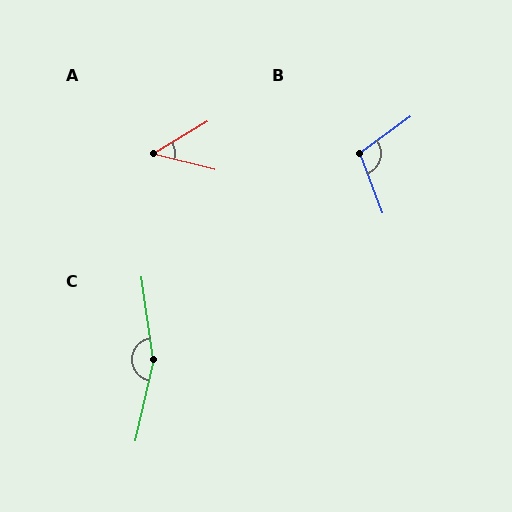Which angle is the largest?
C, at approximately 159 degrees.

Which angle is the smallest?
A, at approximately 45 degrees.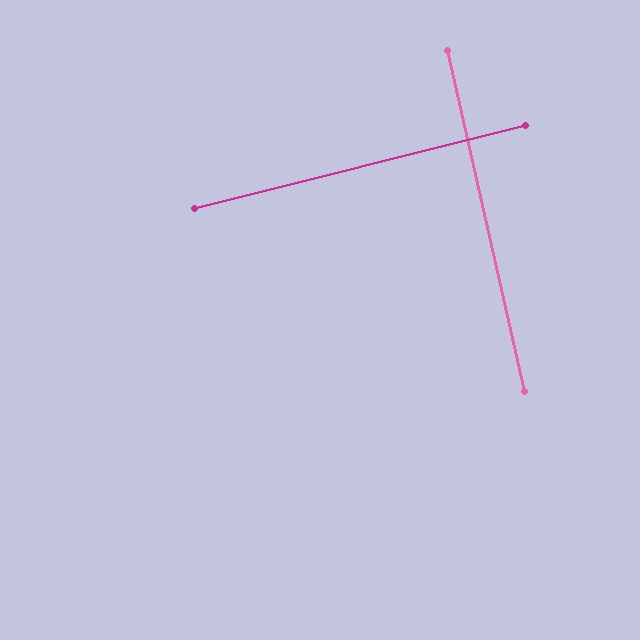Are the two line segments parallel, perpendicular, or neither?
Perpendicular — they meet at approximately 89°.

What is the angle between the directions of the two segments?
Approximately 89 degrees.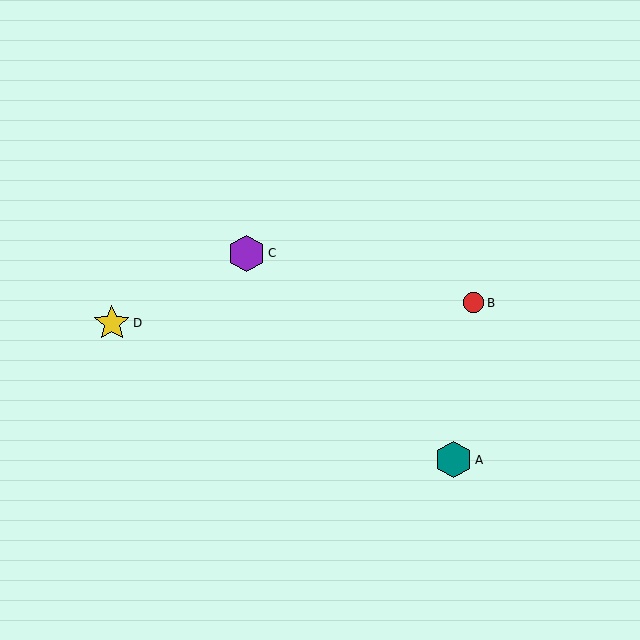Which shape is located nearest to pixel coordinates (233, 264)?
The purple hexagon (labeled C) at (247, 253) is nearest to that location.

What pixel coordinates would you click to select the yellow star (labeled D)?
Click at (112, 323) to select the yellow star D.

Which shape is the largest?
The purple hexagon (labeled C) is the largest.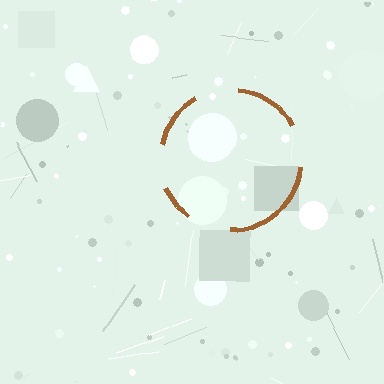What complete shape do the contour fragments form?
The contour fragments form a circle.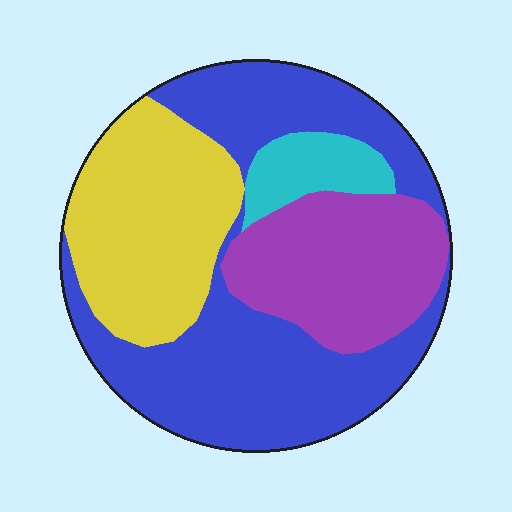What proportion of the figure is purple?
Purple covers 22% of the figure.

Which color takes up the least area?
Cyan, at roughly 5%.